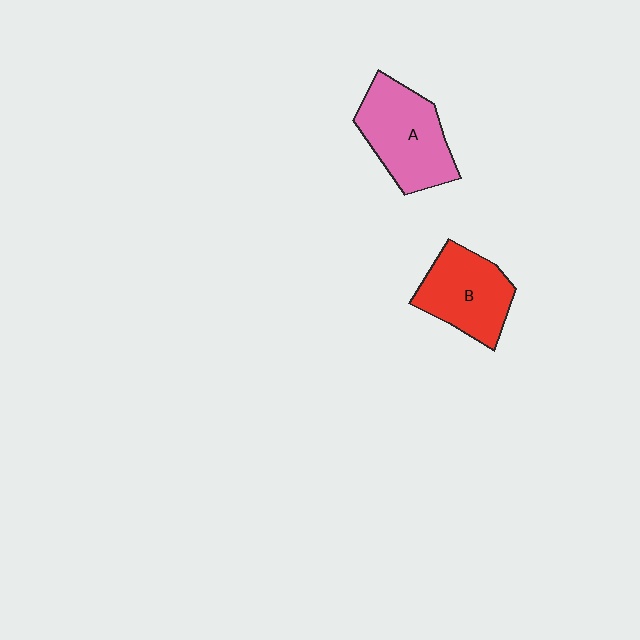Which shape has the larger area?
Shape A (pink).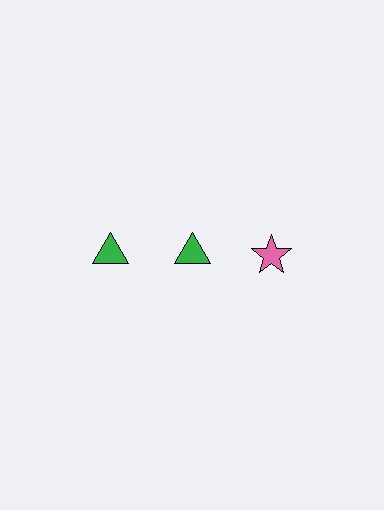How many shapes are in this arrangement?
There are 3 shapes arranged in a grid pattern.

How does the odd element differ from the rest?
It differs in both color (pink instead of green) and shape (star instead of triangle).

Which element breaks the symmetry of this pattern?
The pink star in the top row, center column breaks the symmetry. All other shapes are green triangles.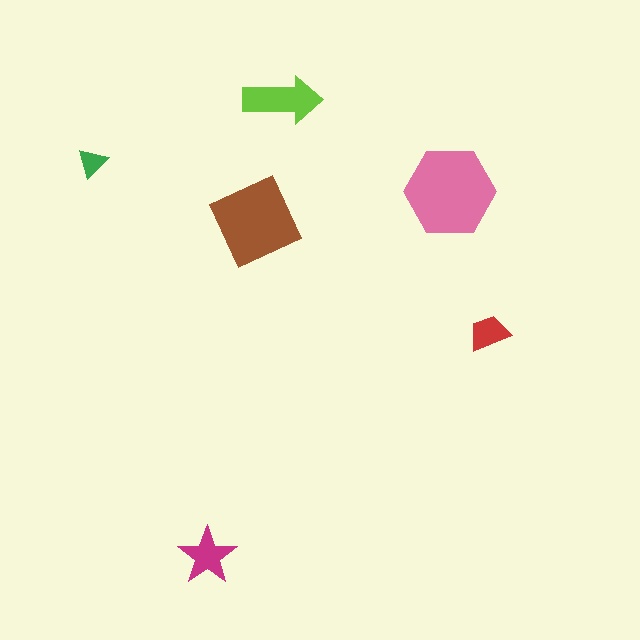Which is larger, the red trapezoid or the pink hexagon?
The pink hexagon.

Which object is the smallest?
The green triangle.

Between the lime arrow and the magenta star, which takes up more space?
The lime arrow.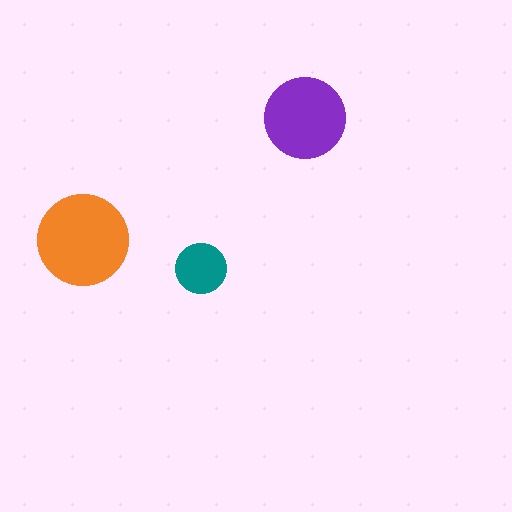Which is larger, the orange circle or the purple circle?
The orange one.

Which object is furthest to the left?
The orange circle is leftmost.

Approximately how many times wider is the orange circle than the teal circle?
About 2 times wider.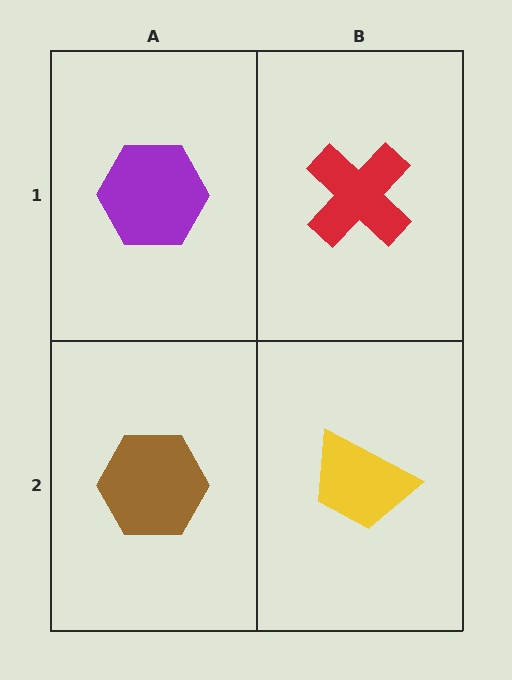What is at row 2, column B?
A yellow trapezoid.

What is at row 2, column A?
A brown hexagon.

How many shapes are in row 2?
2 shapes.